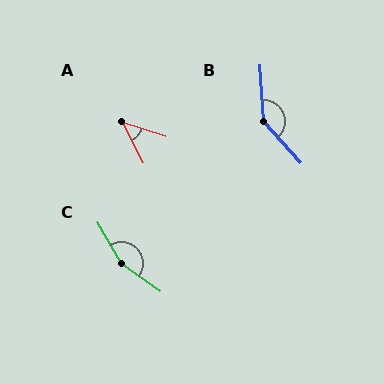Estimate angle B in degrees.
Approximately 141 degrees.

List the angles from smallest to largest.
A (45°), B (141°), C (156°).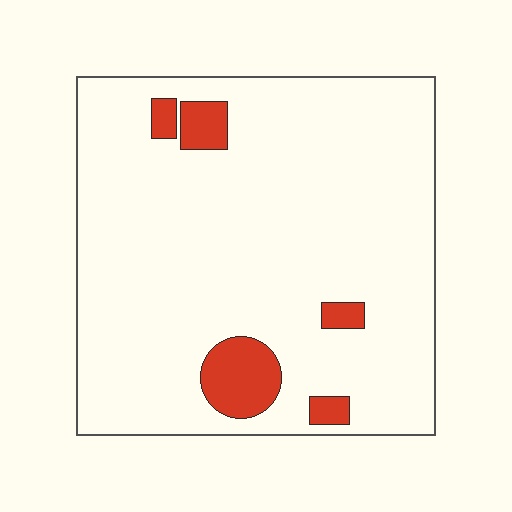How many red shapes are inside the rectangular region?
5.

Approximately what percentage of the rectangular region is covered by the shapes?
Approximately 10%.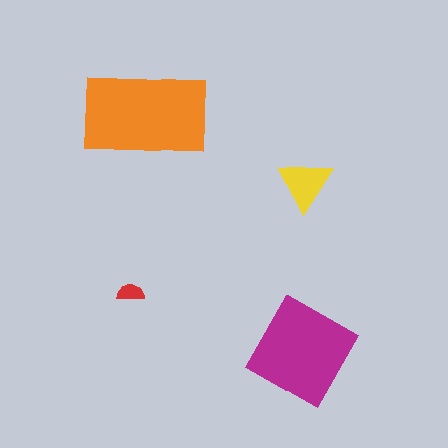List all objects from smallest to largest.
The red semicircle, the yellow triangle, the magenta square, the orange rectangle.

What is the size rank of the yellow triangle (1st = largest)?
3rd.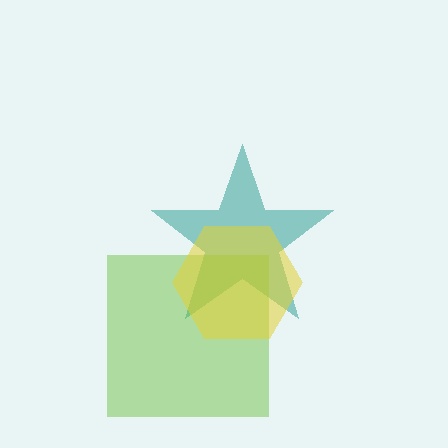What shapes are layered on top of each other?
The layered shapes are: a teal star, a lime square, a yellow hexagon.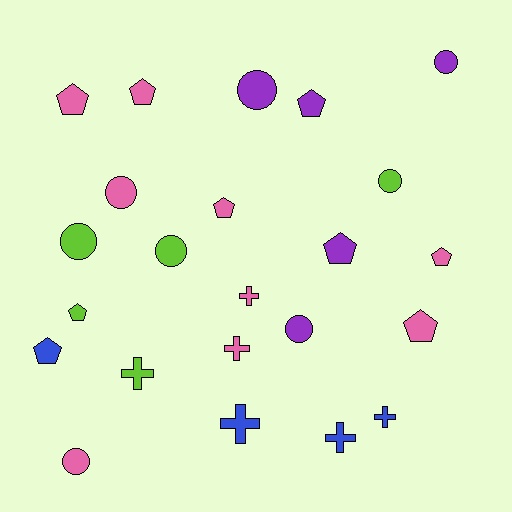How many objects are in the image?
There are 23 objects.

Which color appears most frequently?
Pink, with 9 objects.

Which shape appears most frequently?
Pentagon, with 9 objects.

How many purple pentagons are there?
There are 2 purple pentagons.